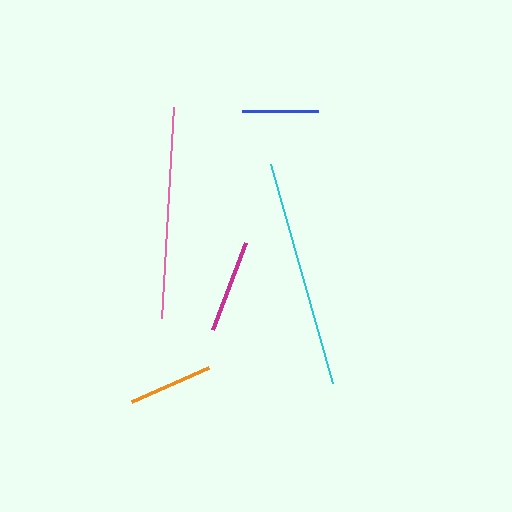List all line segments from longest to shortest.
From longest to shortest: cyan, pink, magenta, orange, blue.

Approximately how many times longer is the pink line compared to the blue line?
The pink line is approximately 2.8 times the length of the blue line.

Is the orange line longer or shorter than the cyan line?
The cyan line is longer than the orange line.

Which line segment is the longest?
The cyan line is the longest at approximately 228 pixels.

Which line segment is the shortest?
The blue line is the shortest at approximately 75 pixels.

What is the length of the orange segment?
The orange segment is approximately 85 pixels long.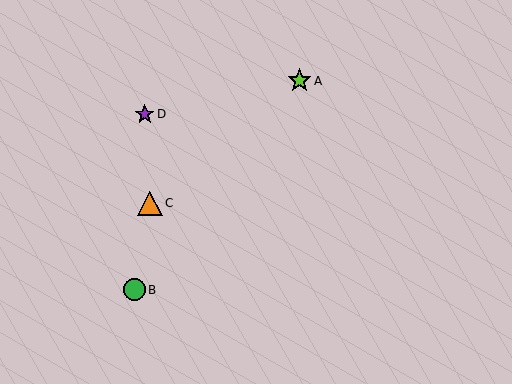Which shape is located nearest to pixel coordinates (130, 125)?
The purple star (labeled D) at (145, 114) is nearest to that location.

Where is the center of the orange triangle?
The center of the orange triangle is at (150, 203).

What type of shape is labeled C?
Shape C is an orange triangle.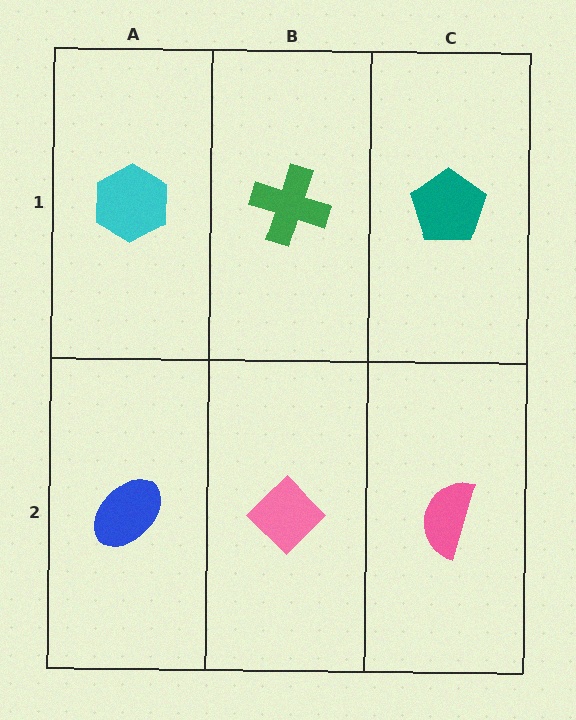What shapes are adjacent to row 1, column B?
A pink diamond (row 2, column B), a cyan hexagon (row 1, column A), a teal pentagon (row 1, column C).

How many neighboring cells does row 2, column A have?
2.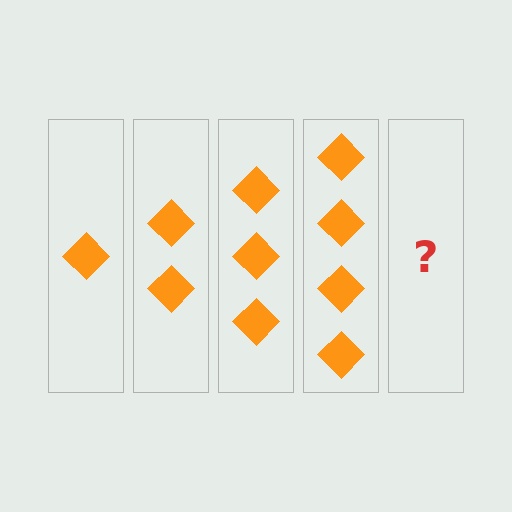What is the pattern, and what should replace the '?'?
The pattern is that each step adds one more diamond. The '?' should be 5 diamonds.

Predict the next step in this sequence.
The next step is 5 diamonds.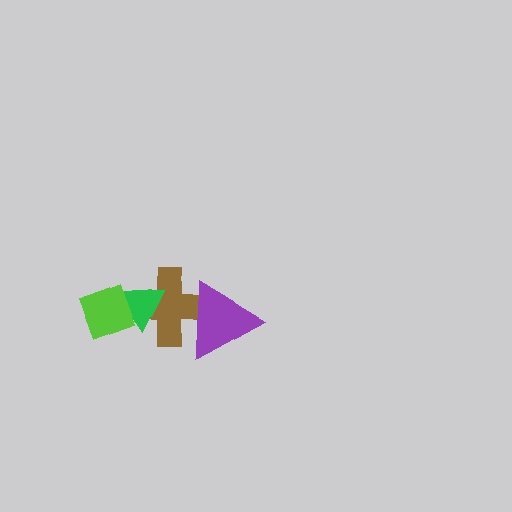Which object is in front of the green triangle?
The lime diamond is in front of the green triangle.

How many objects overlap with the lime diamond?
2 objects overlap with the lime diamond.